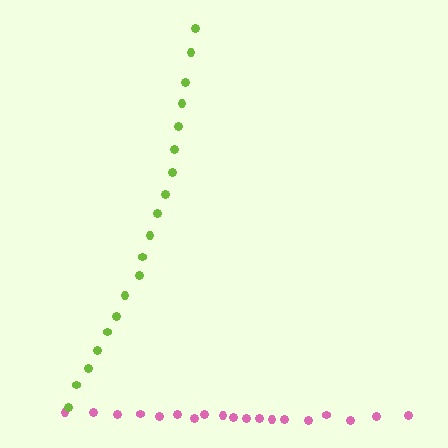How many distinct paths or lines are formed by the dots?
There are 2 distinct paths.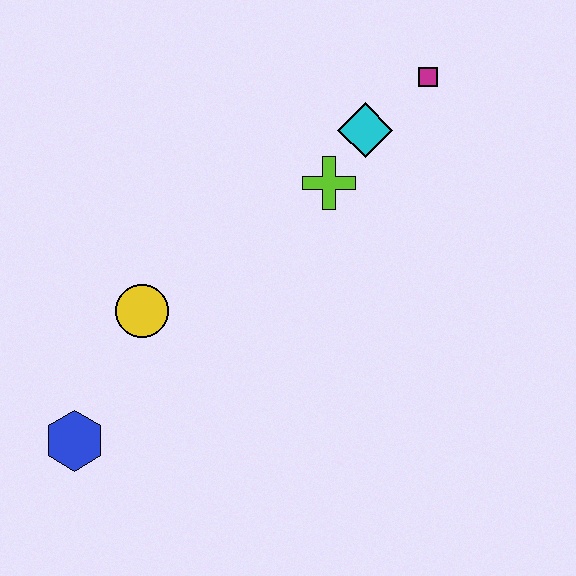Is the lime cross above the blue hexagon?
Yes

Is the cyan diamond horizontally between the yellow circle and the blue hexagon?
No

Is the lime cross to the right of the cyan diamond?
No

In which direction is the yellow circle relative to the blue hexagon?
The yellow circle is above the blue hexagon.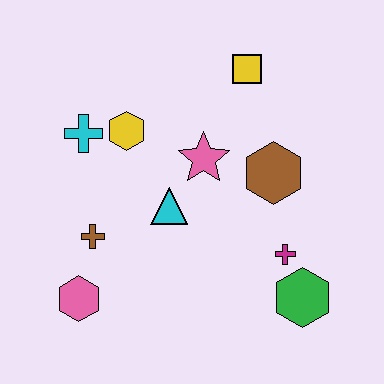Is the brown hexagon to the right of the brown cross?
Yes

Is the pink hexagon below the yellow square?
Yes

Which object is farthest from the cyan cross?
The green hexagon is farthest from the cyan cross.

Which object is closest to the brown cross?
The pink hexagon is closest to the brown cross.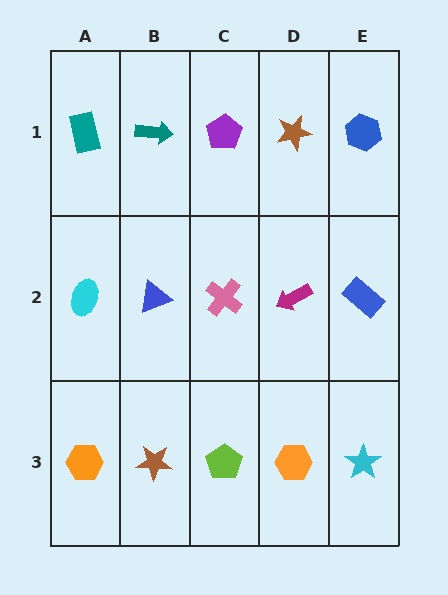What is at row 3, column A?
An orange hexagon.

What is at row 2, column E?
A blue rectangle.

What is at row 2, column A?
A cyan ellipse.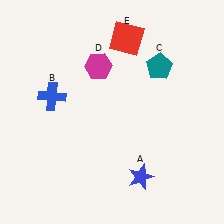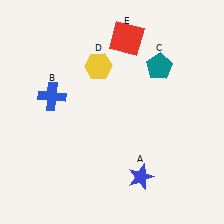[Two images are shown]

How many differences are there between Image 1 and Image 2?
There is 1 difference between the two images.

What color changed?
The hexagon (D) changed from magenta in Image 1 to yellow in Image 2.